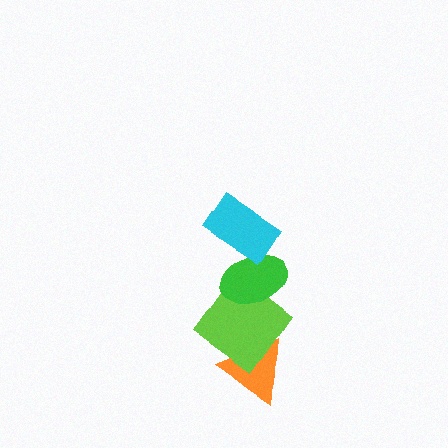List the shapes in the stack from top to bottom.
From top to bottom: the cyan rectangle, the green ellipse, the lime diamond, the orange triangle.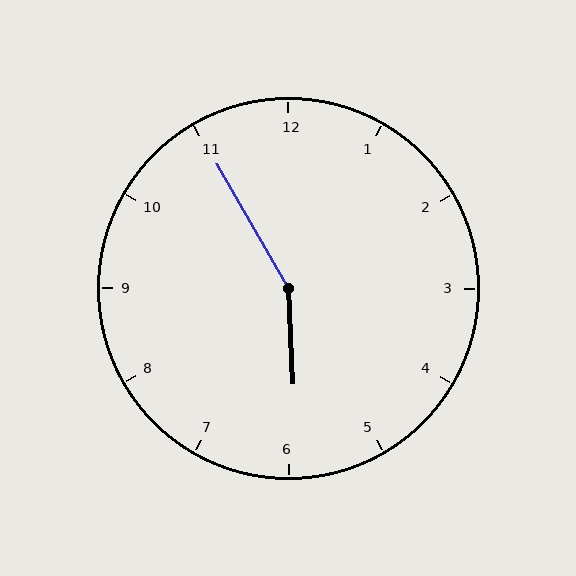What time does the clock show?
5:55.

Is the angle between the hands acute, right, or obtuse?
It is obtuse.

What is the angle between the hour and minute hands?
Approximately 152 degrees.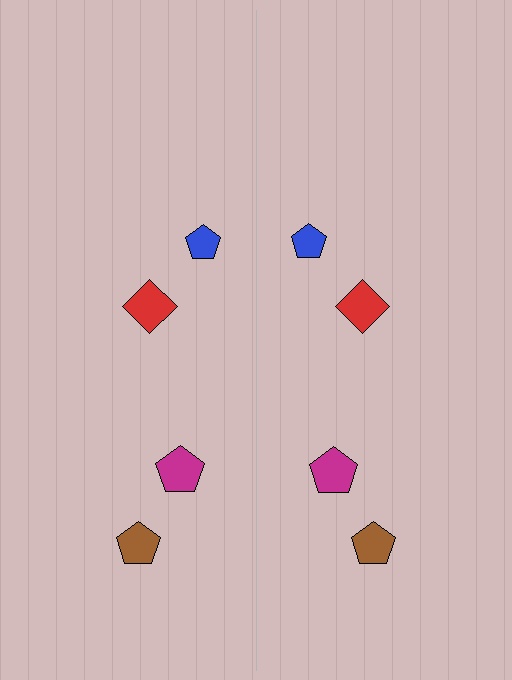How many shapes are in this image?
There are 8 shapes in this image.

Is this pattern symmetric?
Yes, this pattern has bilateral (reflection) symmetry.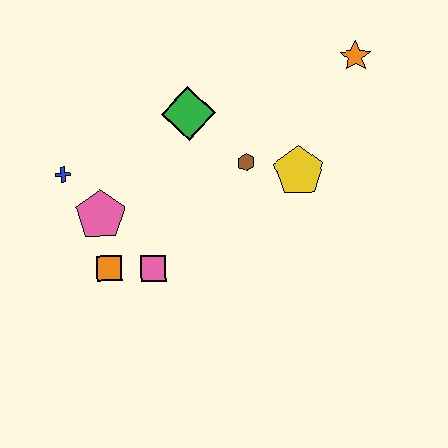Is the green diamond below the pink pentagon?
No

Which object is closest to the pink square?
The orange square is closest to the pink square.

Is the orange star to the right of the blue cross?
Yes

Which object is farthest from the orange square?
The orange star is farthest from the orange square.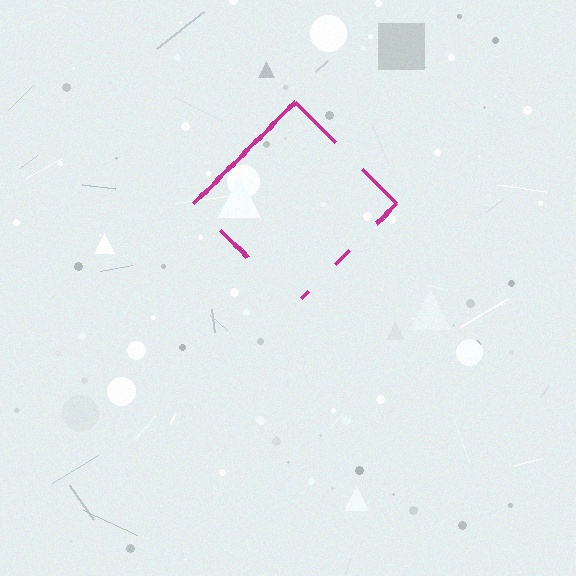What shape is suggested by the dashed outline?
The dashed outline suggests a diamond.